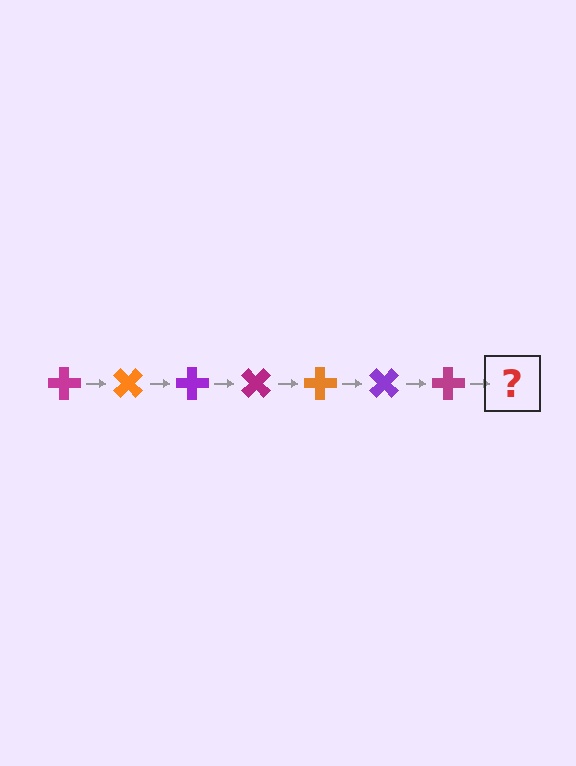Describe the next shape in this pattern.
It should be an orange cross, rotated 315 degrees from the start.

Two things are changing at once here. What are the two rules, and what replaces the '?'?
The two rules are that it rotates 45 degrees each step and the color cycles through magenta, orange, and purple. The '?' should be an orange cross, rotated 315 degrees from the start.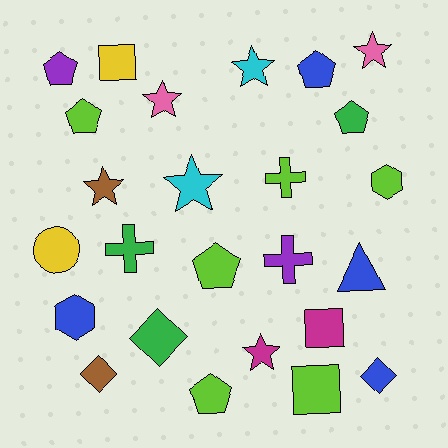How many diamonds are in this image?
There are 3 diamonds.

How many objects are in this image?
There are 25 objects.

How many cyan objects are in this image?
There are 2 cyan objects.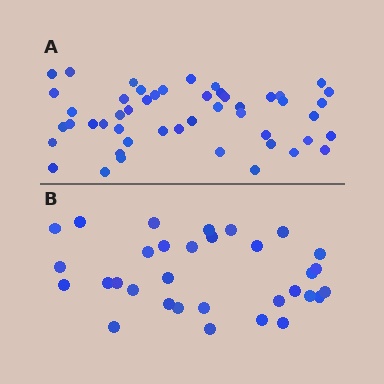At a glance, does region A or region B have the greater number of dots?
Region A (the top region) has more dots.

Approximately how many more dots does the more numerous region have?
Region A has approximately 15 more dots than region B.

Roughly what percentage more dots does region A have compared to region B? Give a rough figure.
About 55% more.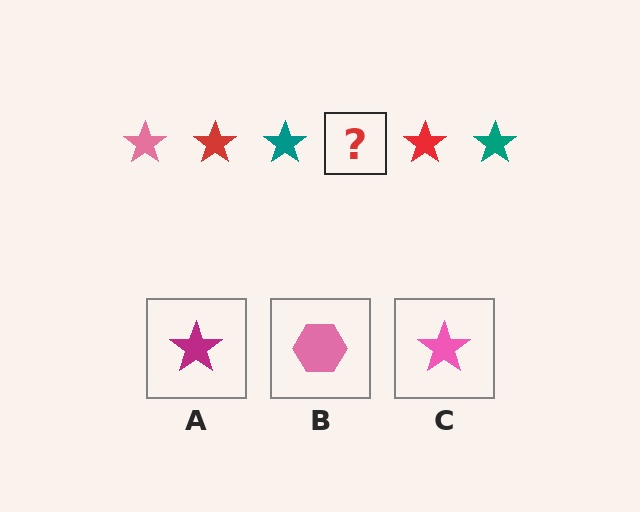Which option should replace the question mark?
Option C.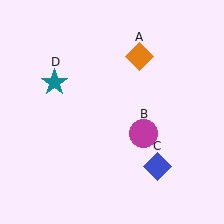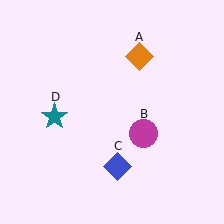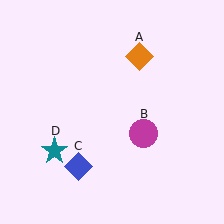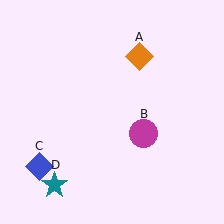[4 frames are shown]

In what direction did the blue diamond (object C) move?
The blue diamond (object C) moved left.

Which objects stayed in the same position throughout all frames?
Orange diamond (object A) and magenta circle (object B) remained stationary.